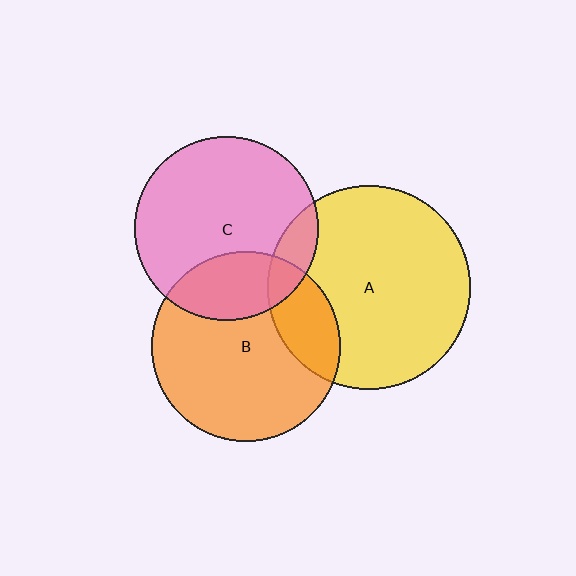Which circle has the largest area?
Circle A (yellow).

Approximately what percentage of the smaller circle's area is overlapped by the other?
Approximately 25%.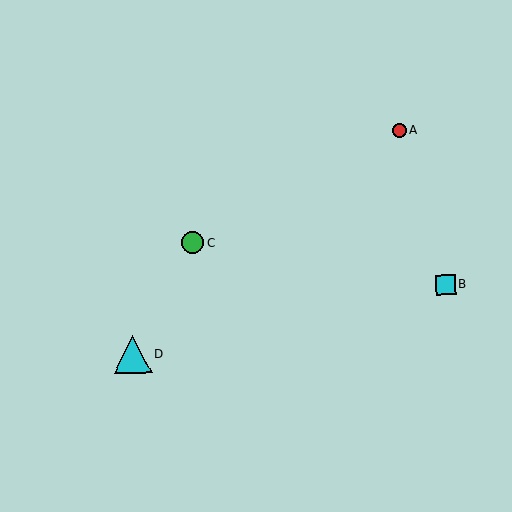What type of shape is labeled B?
Shape B is a cyan square.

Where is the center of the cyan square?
The center of the cyan square is at (446, 285).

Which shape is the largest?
The cyan triangle (labeled D) is the largest.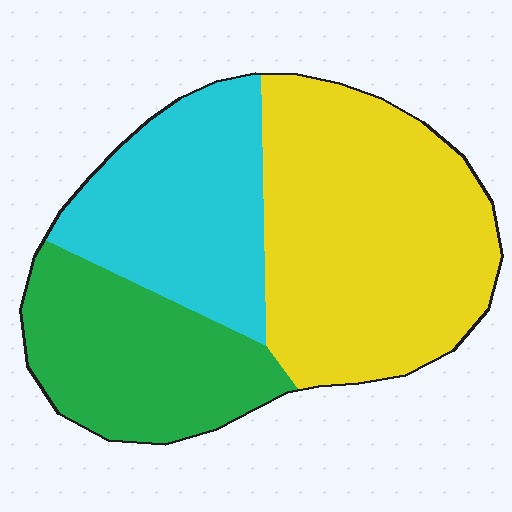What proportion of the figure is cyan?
Cyan covers about 30% of the figure.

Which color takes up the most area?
Yellow, at roughly 45%.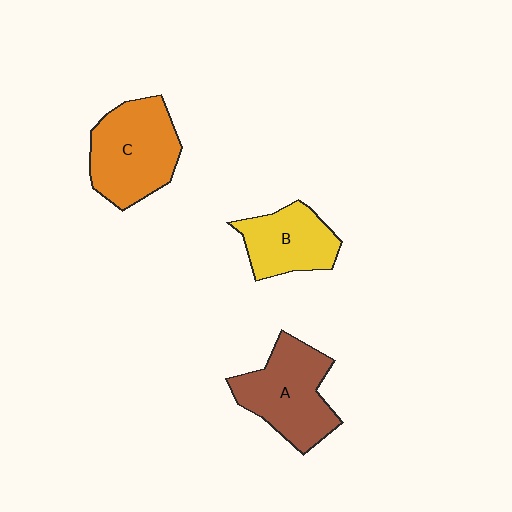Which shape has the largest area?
Shape C (orange).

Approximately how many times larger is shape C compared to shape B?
Approximately 1.4 times.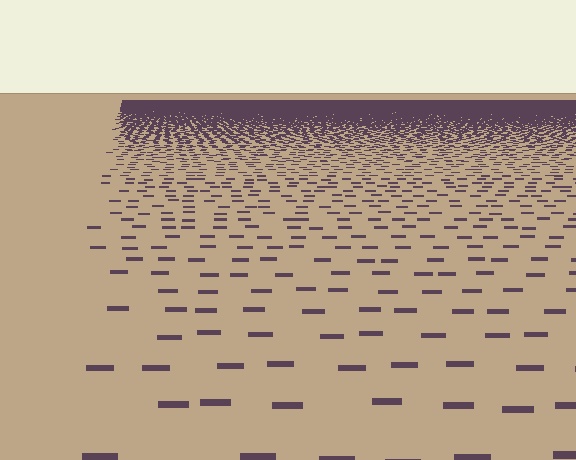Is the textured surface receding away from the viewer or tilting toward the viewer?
The surface is receding away from the viewer. Texture elements get smaller and denser toward the top.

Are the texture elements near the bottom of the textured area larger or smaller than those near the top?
Larger. Near the bottom, elements are closer to the viewer and appear at a bigger on-screen size.